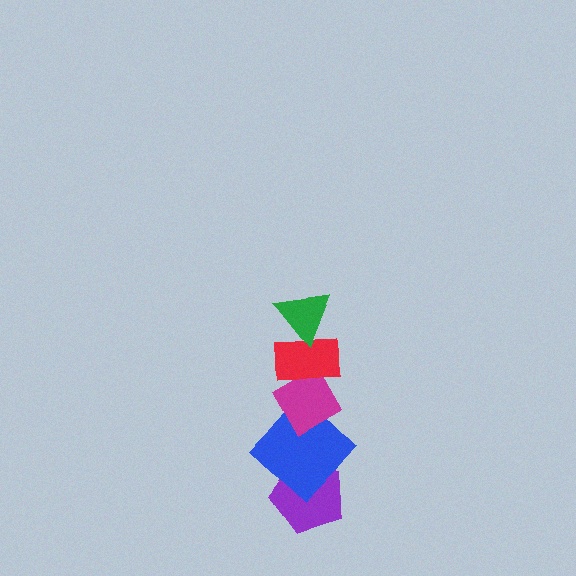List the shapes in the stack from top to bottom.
From top to bottom: the green triangle, the red rectangle, the magenta diamond, the blue diamond, the purple pentagon.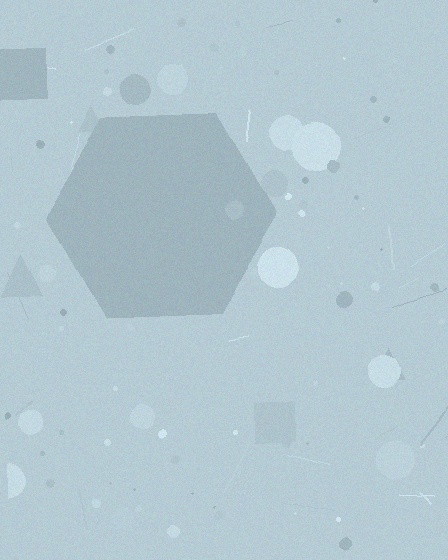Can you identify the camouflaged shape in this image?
The camouflaged shape is a hexagon.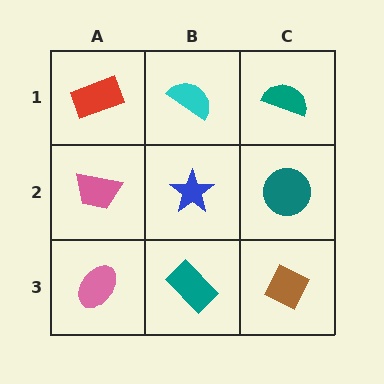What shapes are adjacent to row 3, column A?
A pink trapezoid (row 2, column A), a teal rectangle (row 3, column B).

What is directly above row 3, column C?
A teal circle.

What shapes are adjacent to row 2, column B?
A cyan semicircle (row 1, column B), a teal rectangle (row 3, column B), a pink trapezoid (row 2, column A), a teal circle (row 2, column C).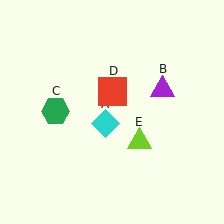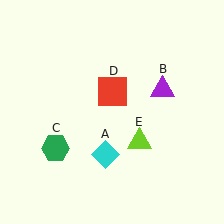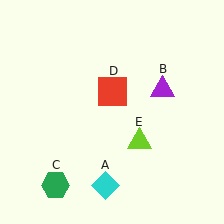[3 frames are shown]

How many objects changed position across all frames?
2 objects changed position: cyan diamond (object A), green hexagon (object C).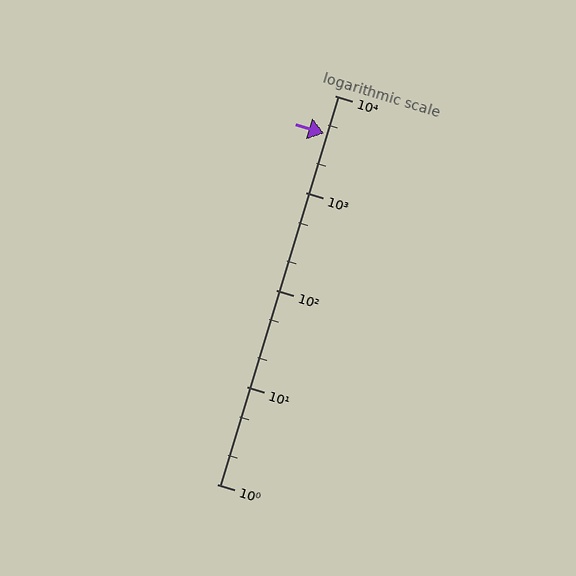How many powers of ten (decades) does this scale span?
The scale spans 4 decades, from 1 to 10000.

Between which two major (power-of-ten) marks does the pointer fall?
The pointer is between 1000 and 10000.